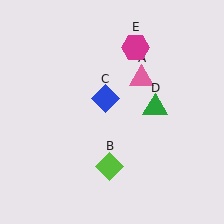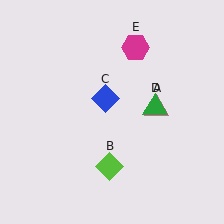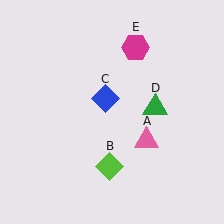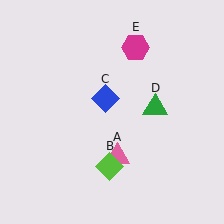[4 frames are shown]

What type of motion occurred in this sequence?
The pink triangle (object A) rotated clockwise around the center of the scene.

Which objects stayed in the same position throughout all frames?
Lime diamond (object B) and blue diamond (object C) and green triangle (object D) and magenta hexagon (object E) remained stationary.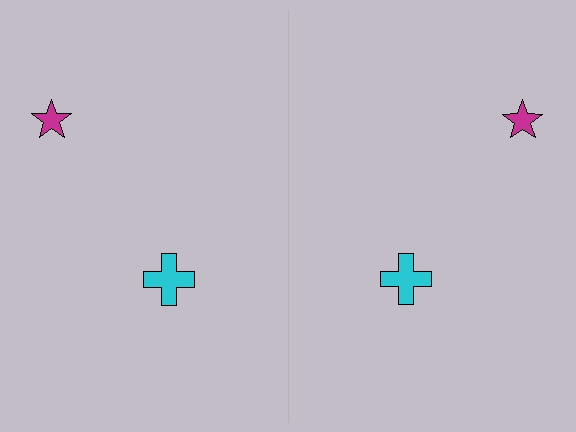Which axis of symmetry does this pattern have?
The pattern has a vertical axis of symmetry running through the center of the image.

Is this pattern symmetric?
Yes, this pattern has bilateral (reflection) symmetry.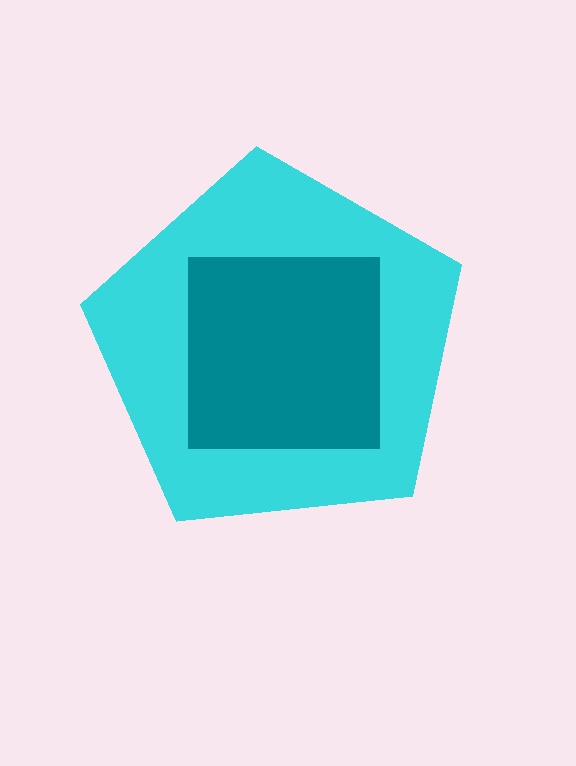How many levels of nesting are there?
2.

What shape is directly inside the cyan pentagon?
The teal square.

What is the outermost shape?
The cyan pentagon.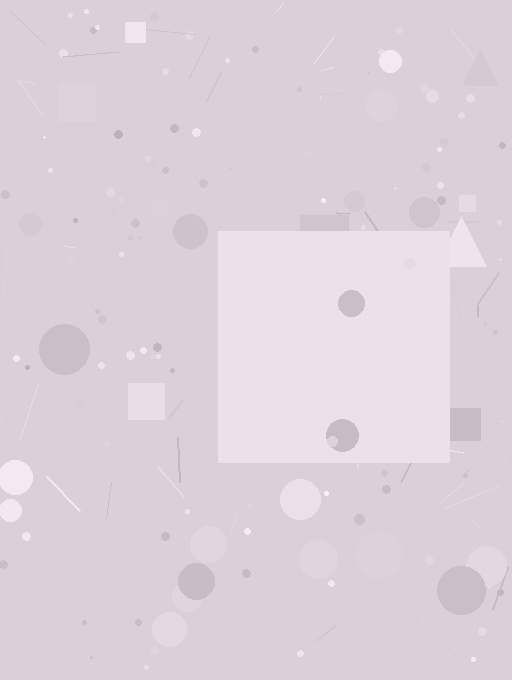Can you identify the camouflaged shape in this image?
The camouflaged shape is a square.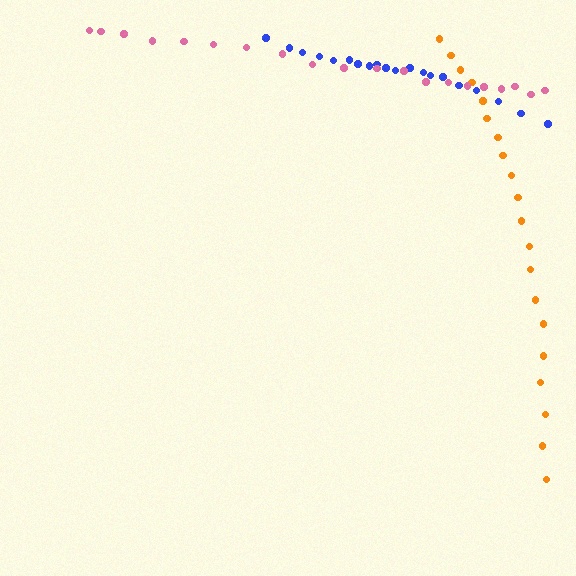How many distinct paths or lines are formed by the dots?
There are 3 distinct paths.